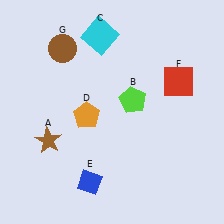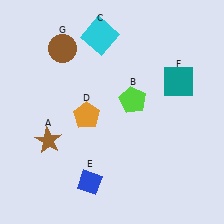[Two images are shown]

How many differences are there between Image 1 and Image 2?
There is 1 difference between the two images.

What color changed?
The square (F) changed from red in Image 1 to teal in Image 2.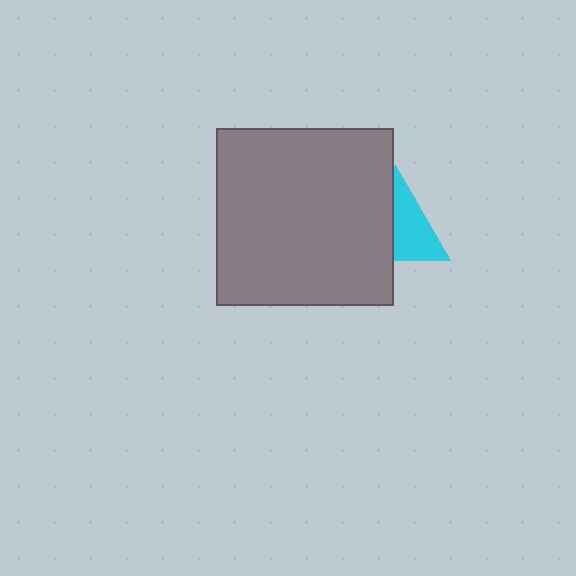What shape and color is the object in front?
The object in front is a gray square.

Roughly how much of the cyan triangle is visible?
About half of it is visible (roughly 54%).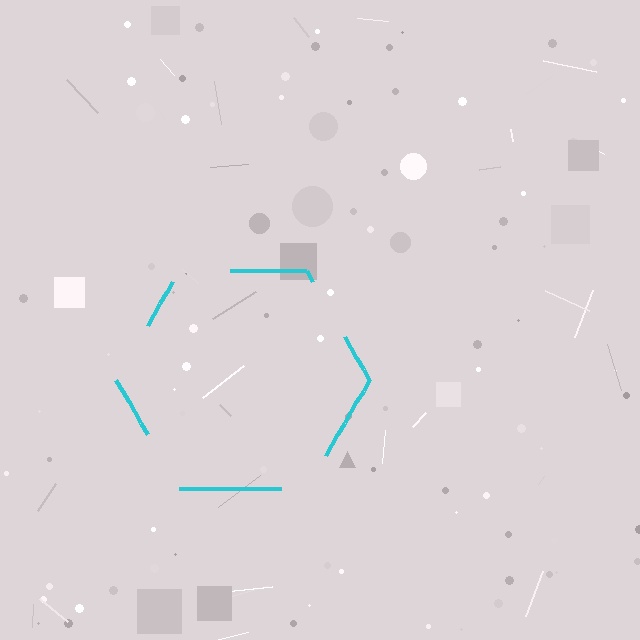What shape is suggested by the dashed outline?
The dashed outline suggests a hexagon.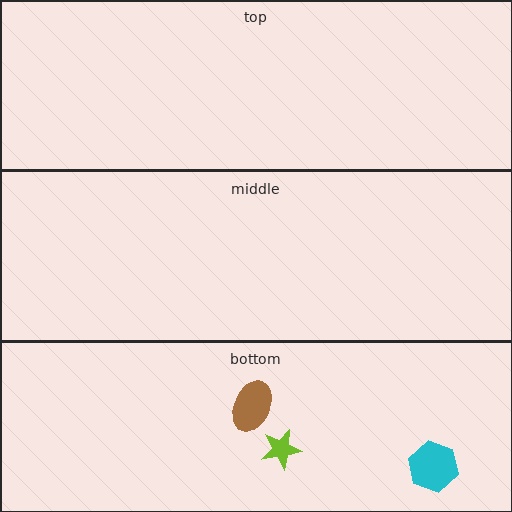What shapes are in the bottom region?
The brown ellipse, the cyan hexagon, the lime star.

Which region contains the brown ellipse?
The bottom region.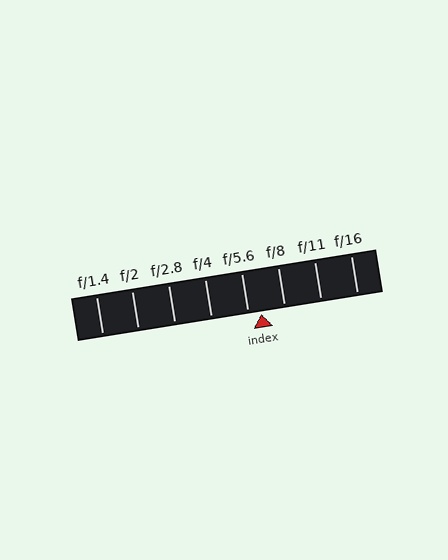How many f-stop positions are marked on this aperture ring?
There are 8 f-stop positions marked.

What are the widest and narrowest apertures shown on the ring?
The widest aperture shown is f/1.4 and the narrowest is f/16.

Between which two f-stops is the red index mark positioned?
The index mark is between f/5.6 and f/8.